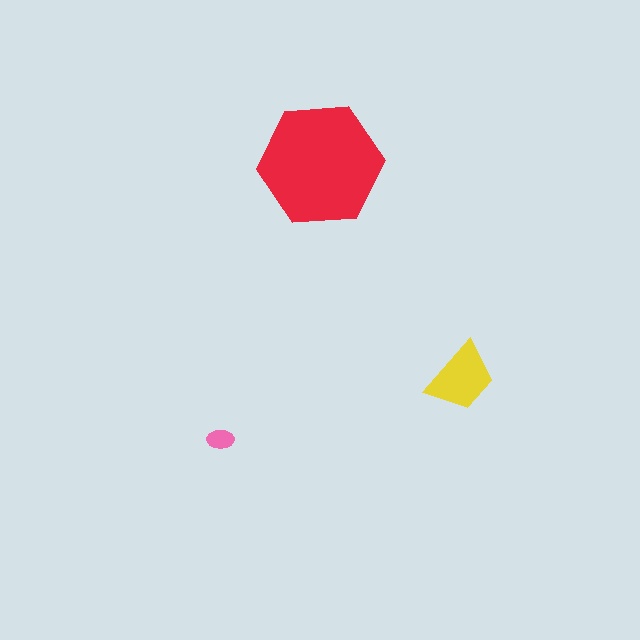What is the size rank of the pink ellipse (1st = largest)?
3rd.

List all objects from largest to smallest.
The red hexagon, the yellow trapezoid, the pink ellipse.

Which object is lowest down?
The pink ellipse is bottommost.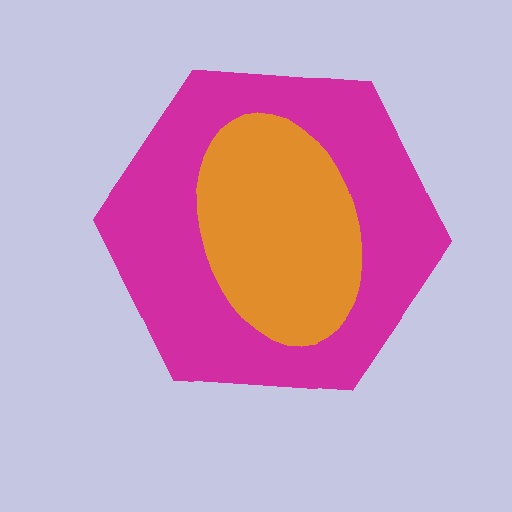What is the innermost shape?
The orange ellipse.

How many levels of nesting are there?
2.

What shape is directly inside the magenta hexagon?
The orange ellipse.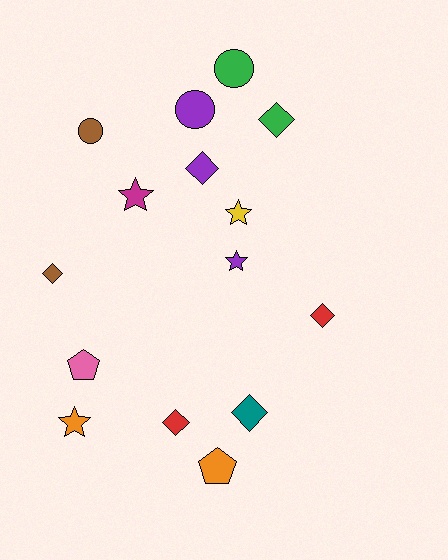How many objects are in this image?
There are 15 objects.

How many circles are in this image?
There are 3 circles.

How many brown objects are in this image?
There are 2 brown objects.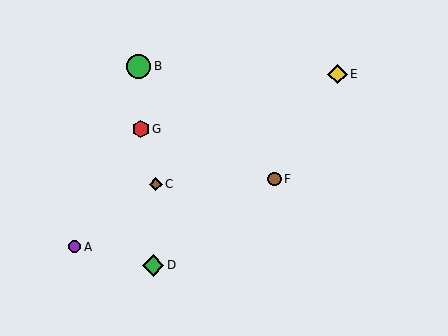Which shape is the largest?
The green circle (labeled B) is the largest.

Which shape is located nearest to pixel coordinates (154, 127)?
The red hexagon (labeled G) at (141, 129) is nearest to that location.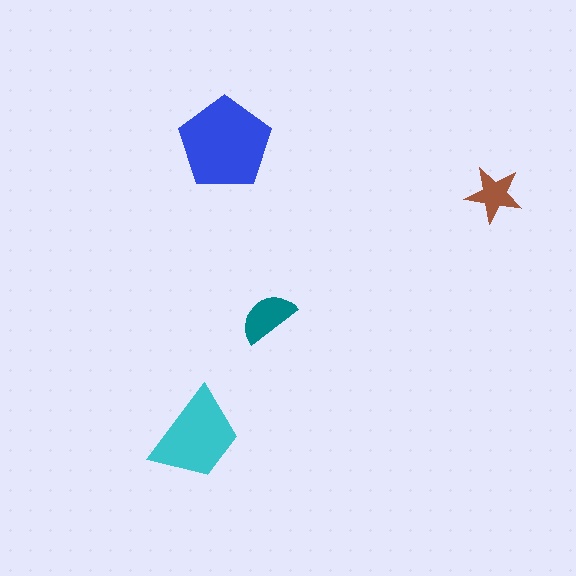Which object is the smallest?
The brown star.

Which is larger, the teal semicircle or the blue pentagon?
The blue pentagon.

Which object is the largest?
The blue pentagon.